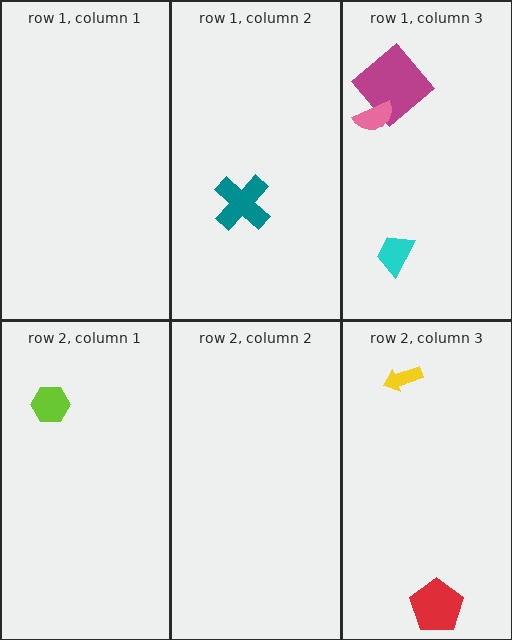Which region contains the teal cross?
The row 1, column 2 region.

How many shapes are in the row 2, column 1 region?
1.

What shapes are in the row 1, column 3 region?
The magenta diamond, the cyan trapezoid, the pink semicircle.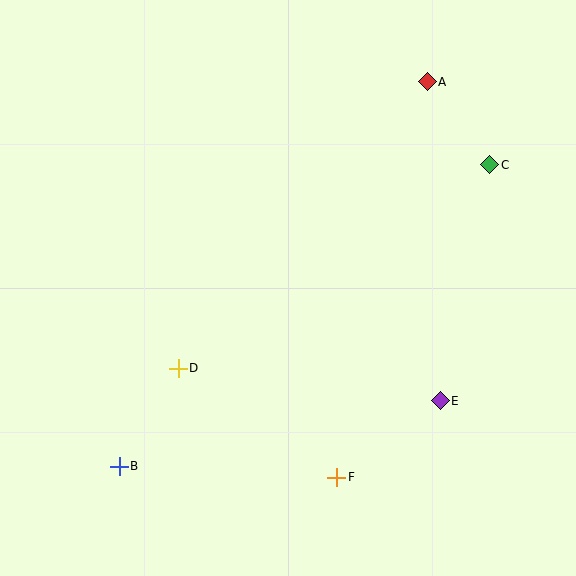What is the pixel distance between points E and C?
The distance between E and C is 241 pixels.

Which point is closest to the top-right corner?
Point A is closest to the top-right corner.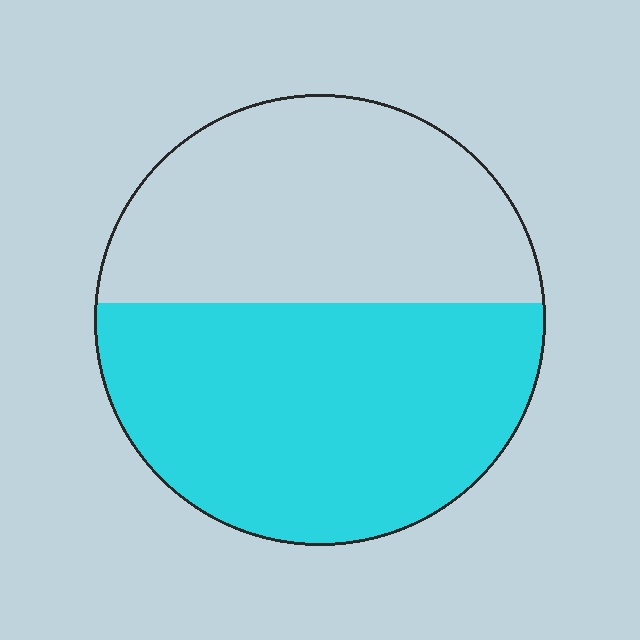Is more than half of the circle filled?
Yes.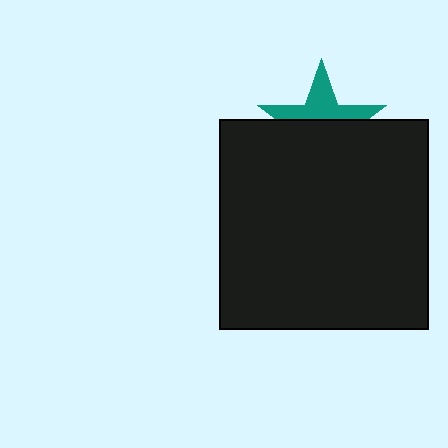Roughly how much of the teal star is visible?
A small part of it is visible (roughly 43%).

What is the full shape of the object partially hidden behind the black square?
The partially hidden object is a teal star.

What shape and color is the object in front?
The object in front is a black square.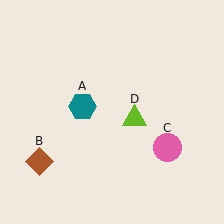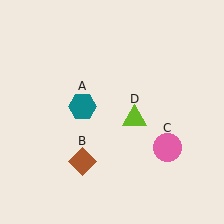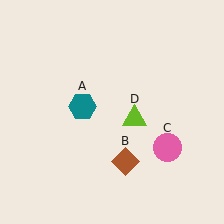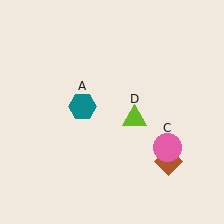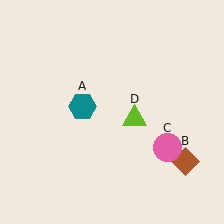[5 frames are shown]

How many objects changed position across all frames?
1 object changed position: brown diamond (object B).